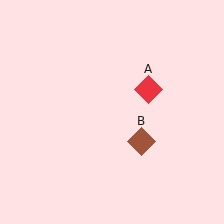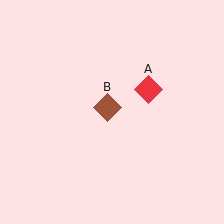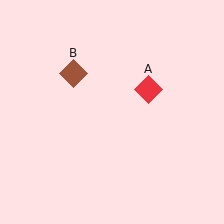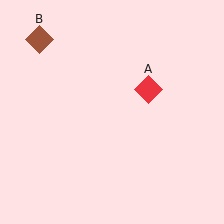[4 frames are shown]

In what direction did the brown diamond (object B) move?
The brown diamond (object B) moved up and to the left.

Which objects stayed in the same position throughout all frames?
Red diamond (object A) remained stationary.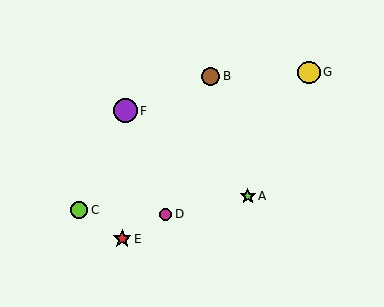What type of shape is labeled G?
Shape G is a yellow circle.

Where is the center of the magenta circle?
The center of the magenta circle is at (165, 214).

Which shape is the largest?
The purple circle (labeled F) is the largest.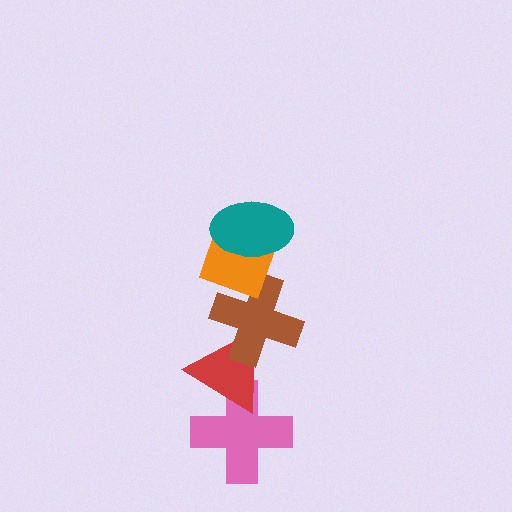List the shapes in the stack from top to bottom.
From top to bottom: the teal ellipse, the orange diamond, the brown cross, the red triangle, the pink cross.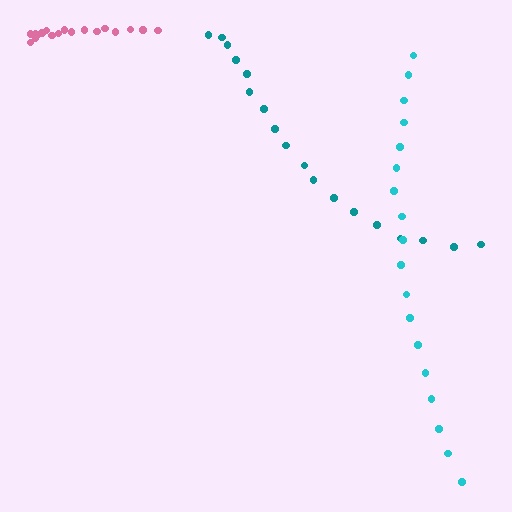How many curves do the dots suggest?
There are 3 distinct paths.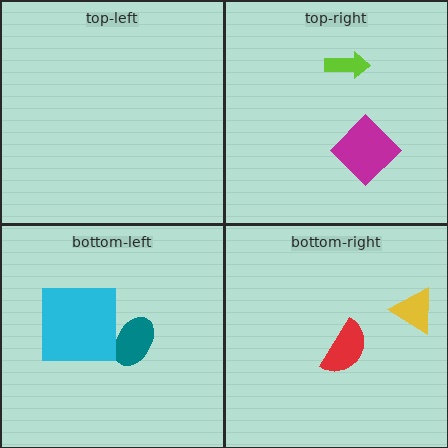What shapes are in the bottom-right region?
The yellow triangle, the red semicircle.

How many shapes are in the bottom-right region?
2.